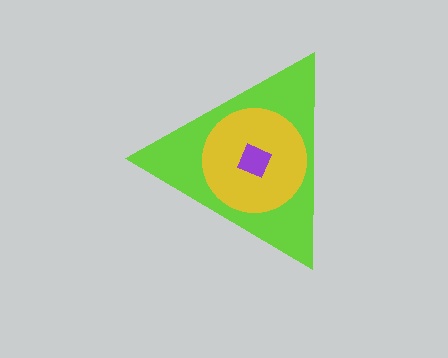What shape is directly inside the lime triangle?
The yellow circle.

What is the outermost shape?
The lime triangle.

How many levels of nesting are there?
3.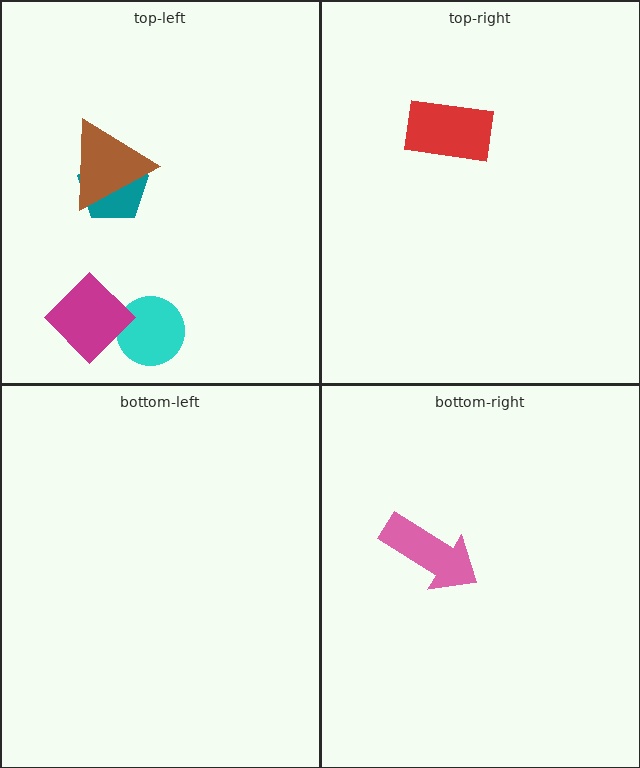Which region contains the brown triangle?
The top-left region.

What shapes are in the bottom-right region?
The pink arrow.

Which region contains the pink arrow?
The bottom-right region.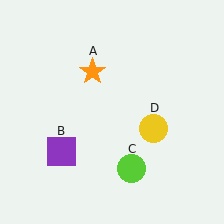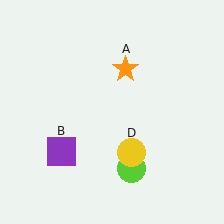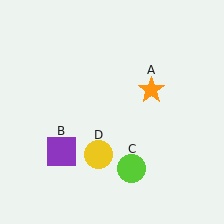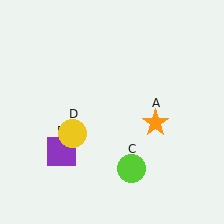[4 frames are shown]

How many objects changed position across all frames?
2 objects changed position: orange star (object A), yellow circle (object D).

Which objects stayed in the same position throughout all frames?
Purple square (object B) and lime circle (object C) remained stationary.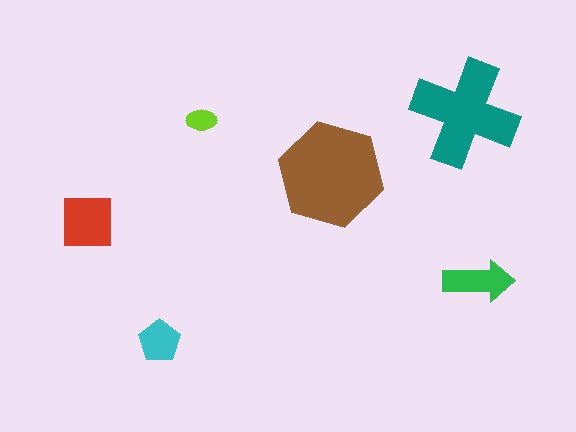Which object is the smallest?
The lime ellipse.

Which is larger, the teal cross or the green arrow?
The teal cross.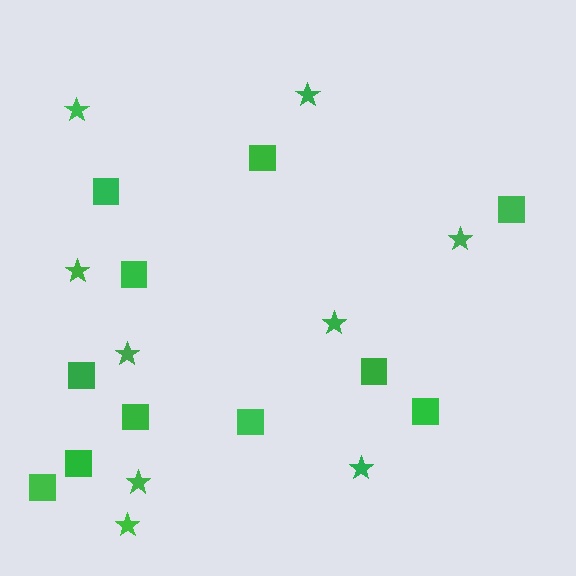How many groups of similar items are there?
There are 2 groups: one group of squares (11) and one group of stars (9).